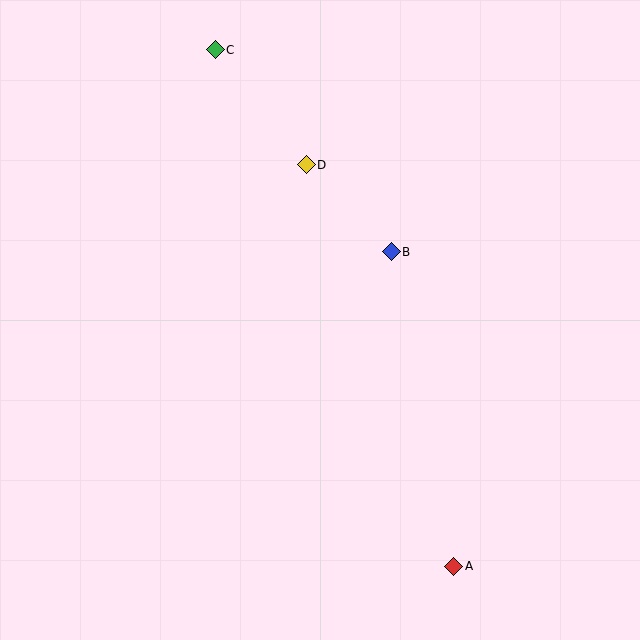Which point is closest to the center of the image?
Point B at (391, 252) is closest to the center.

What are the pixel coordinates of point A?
Point A is at (454, 566).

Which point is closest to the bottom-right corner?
Point A is closest to the bottom-right corner.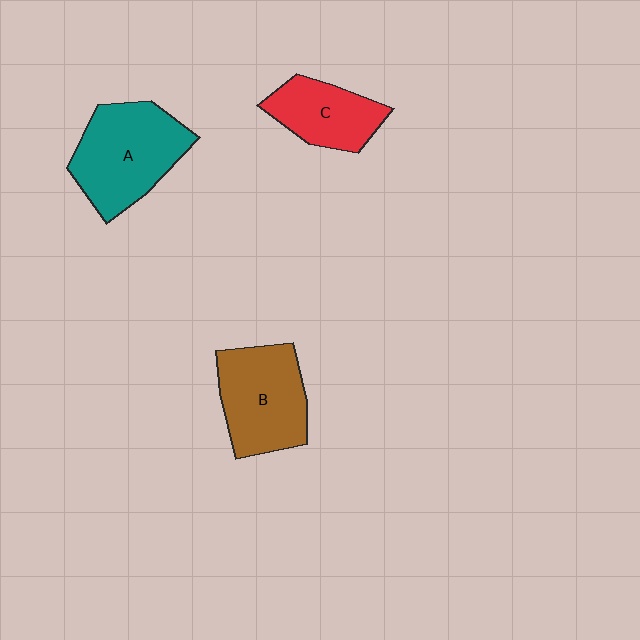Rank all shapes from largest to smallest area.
From largest to smallest: A (teal), B (brown), C (red).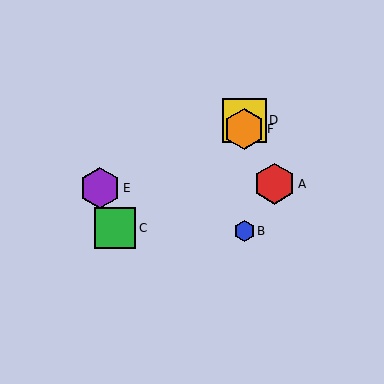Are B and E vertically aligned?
No, B is at x≈244 and E is at x≈100.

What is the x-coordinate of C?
Object C is at x≈115.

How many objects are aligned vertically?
3 objects (B, D, F) are aligned vertically.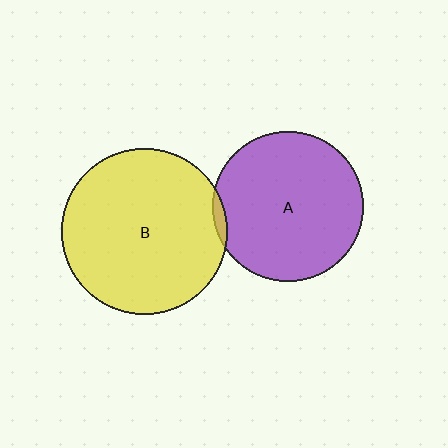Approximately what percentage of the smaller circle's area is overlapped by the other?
Approximately 5%.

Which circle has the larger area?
Circle B (yellow).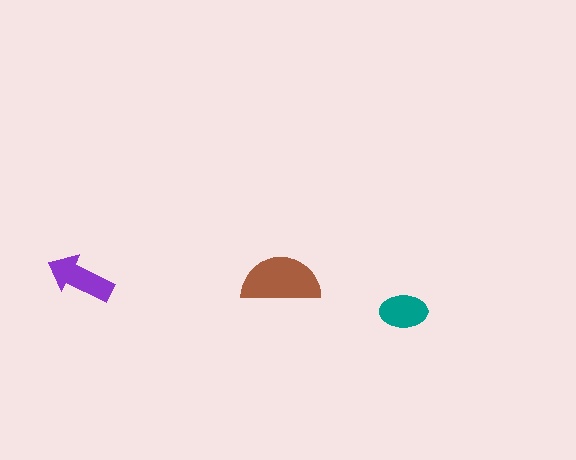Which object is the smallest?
The teal ellipse.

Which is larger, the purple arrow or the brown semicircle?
The brown semicircle.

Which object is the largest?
The brown semicircle.